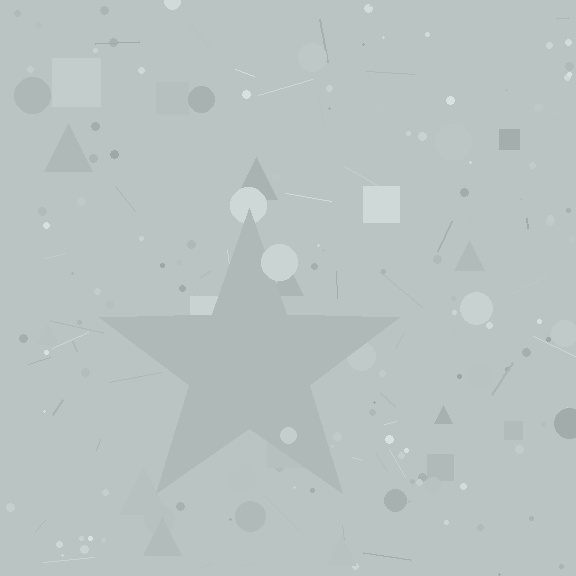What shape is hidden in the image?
A star is hidden in the image.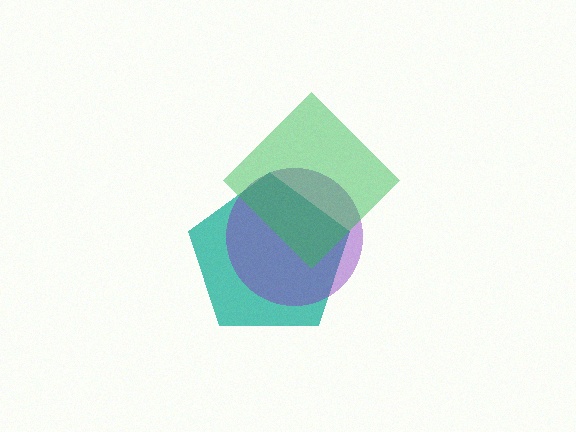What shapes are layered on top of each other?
The layered shapes are: a teal pentagon, a purple circle, a green diamond.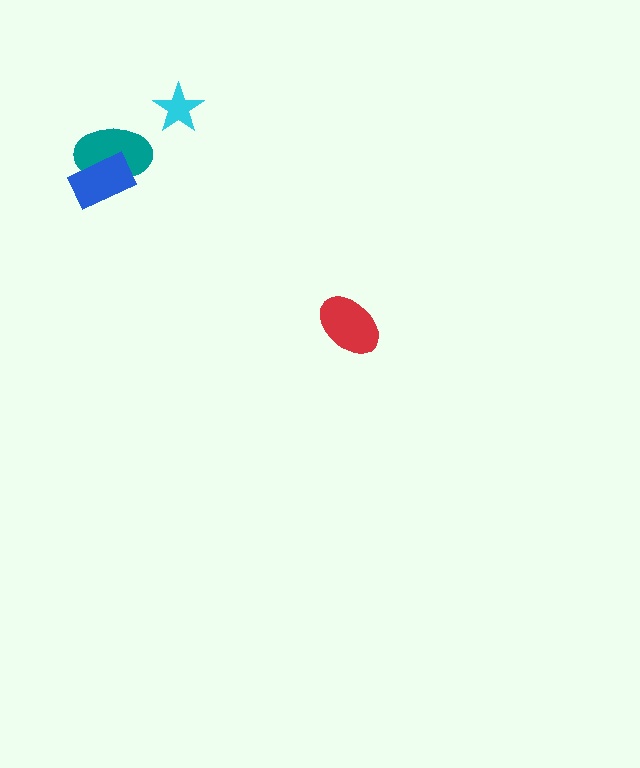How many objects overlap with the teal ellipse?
1 object overlaps with the teal ellipse.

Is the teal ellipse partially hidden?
Yes, it is partially covered by another shape.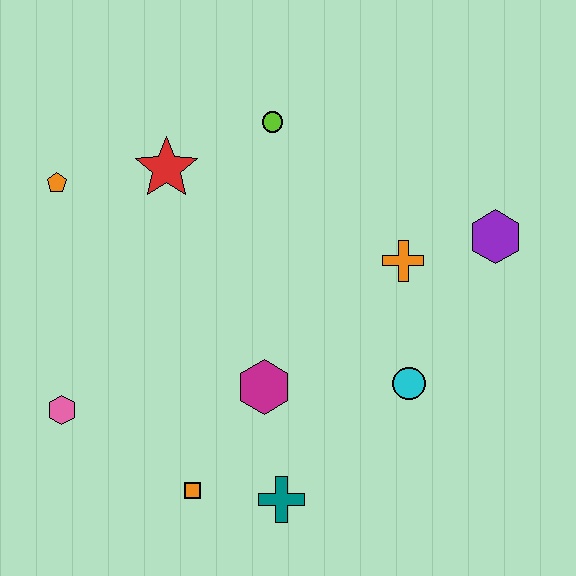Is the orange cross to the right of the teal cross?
Yes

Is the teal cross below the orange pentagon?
Yes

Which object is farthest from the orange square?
The purple hexagon is farthest from the orange square.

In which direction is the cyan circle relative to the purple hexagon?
The cyan circle is below the purple hexagon.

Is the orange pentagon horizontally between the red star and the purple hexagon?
No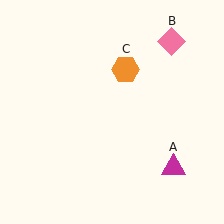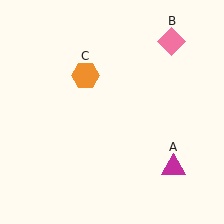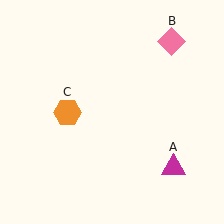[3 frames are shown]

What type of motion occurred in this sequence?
The orange hexagon (object C) rotated counterclockwise around the center of the scene.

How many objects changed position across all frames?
1 object changed position: orange hexagon (object C).